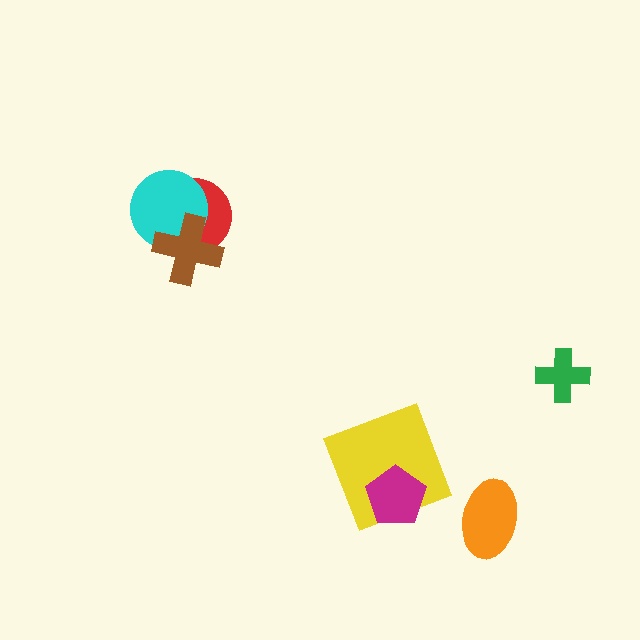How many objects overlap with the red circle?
2 objects overlap with the red circle.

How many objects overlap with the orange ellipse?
0 objects overlap with the orange ellipse.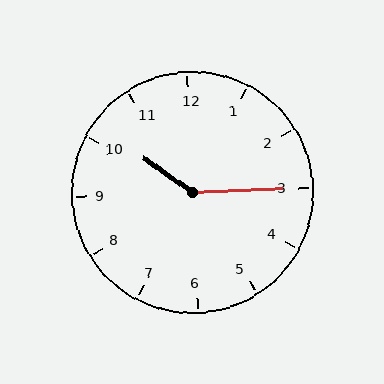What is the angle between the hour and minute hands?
Approximately 142 degrees.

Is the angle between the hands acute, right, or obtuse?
It is obtuse.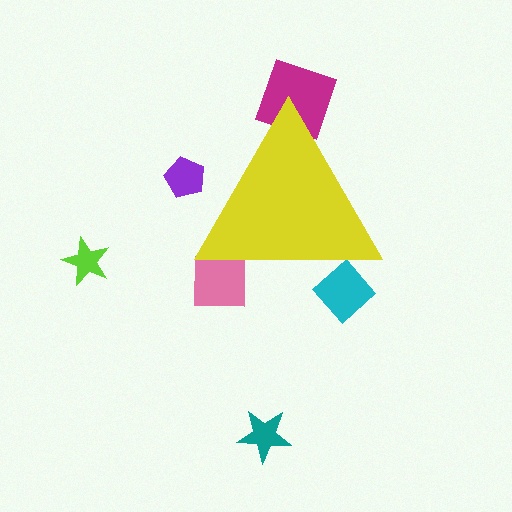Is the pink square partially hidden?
Yes, the pink square is partially hidden behind the yellow triangle.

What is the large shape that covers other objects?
A yellow triangle.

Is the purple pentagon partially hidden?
Yes, the purple pentagon is partially hidden behind the yellow triangle.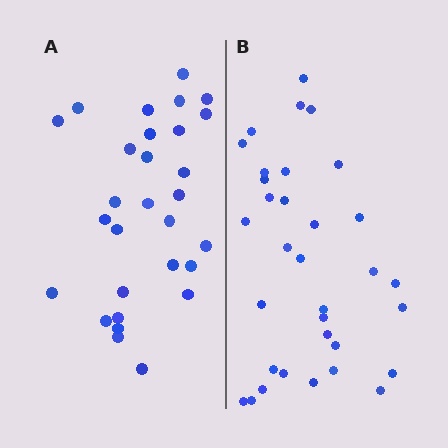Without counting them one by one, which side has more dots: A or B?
Region B (the right region) has more dots.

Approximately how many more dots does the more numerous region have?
Region B has about 4 more dots than region A.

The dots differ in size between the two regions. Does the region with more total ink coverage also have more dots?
No. Region A has more total ink coverage because its dots are larger, but region B actually contains more individual dots. Total area can be misleading — the number of items is what matters here.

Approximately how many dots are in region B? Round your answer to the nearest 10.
About 30 dots. (The exact count is 33, which rounds to 30.)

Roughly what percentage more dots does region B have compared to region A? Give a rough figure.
About 15% more.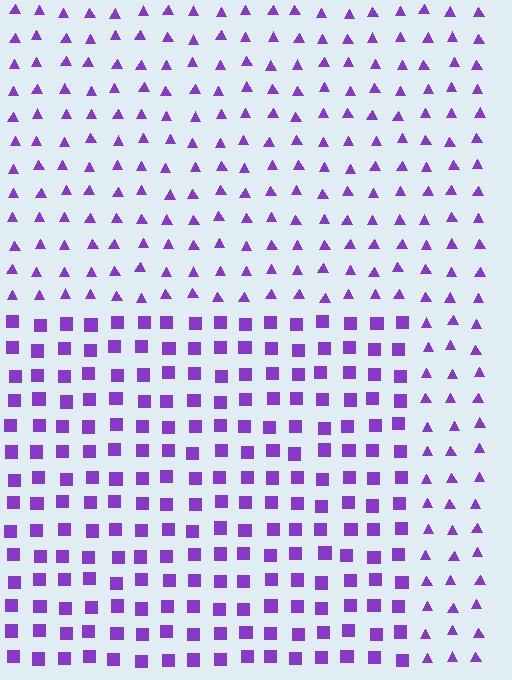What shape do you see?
I see a rectangle.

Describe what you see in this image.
The image is filled with small purple elements arranged in a uniform grid. A rectangle-shaped region contains squares, while the surrounding area contains triangles. The boundary is defined purely by the change in element shape.